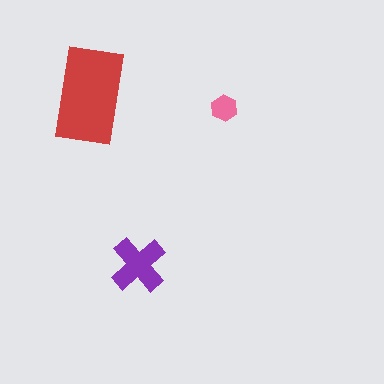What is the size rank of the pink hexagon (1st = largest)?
3rd.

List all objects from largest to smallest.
The red rectangle, the purple cross, the pink hexagon.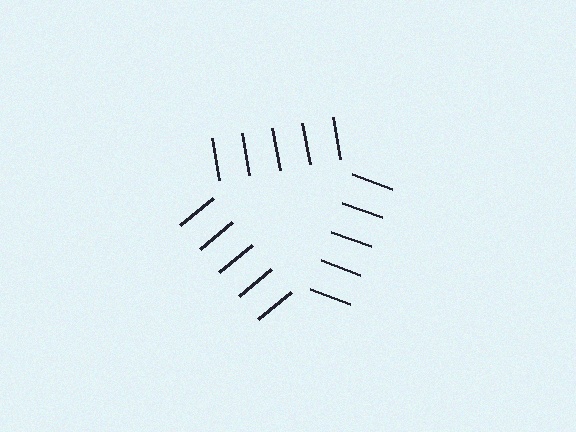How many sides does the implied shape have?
3 sides — the line-ends trace a triangle.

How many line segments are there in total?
15 — 5 along each of the 3 edges.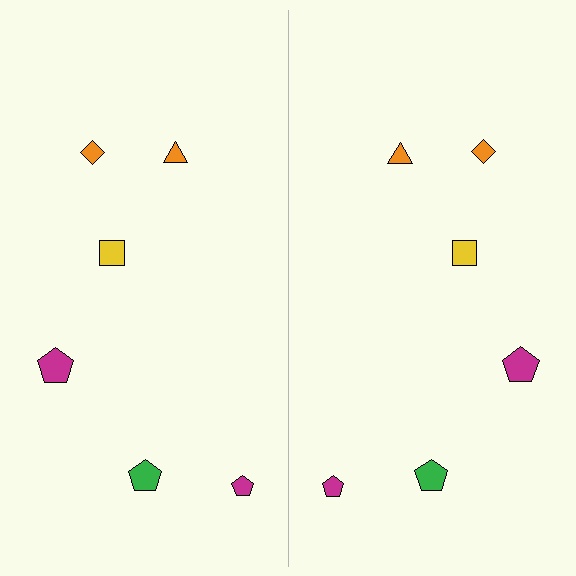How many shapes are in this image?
There are 12 shapes in this image.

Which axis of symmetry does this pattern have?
The pattern has a vertical axis of symmetry running through the center of the image.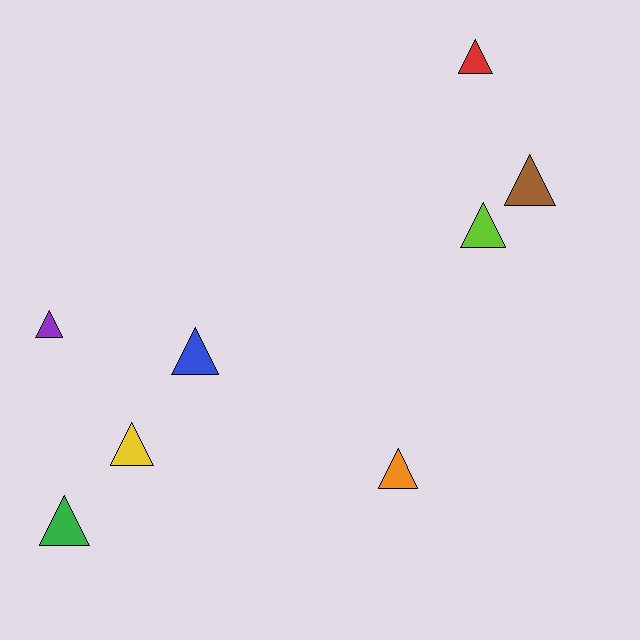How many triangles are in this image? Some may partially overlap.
There are 8 triangles.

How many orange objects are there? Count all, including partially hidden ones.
There is 1 orange object.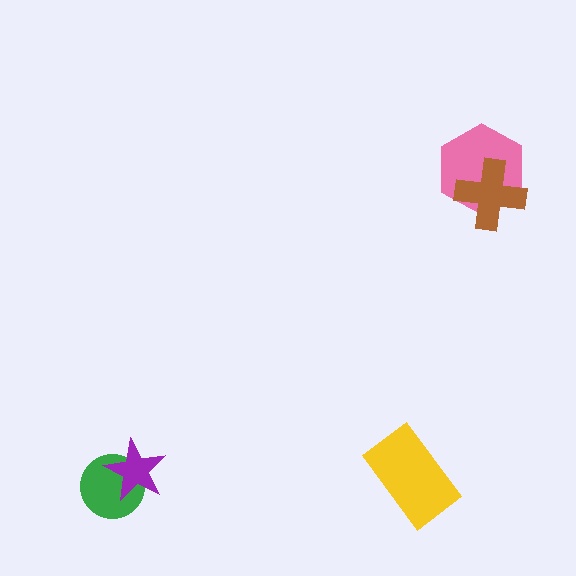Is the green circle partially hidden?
Yes, it is partially covered by another shape.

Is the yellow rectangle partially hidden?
No, no other shape covers it.